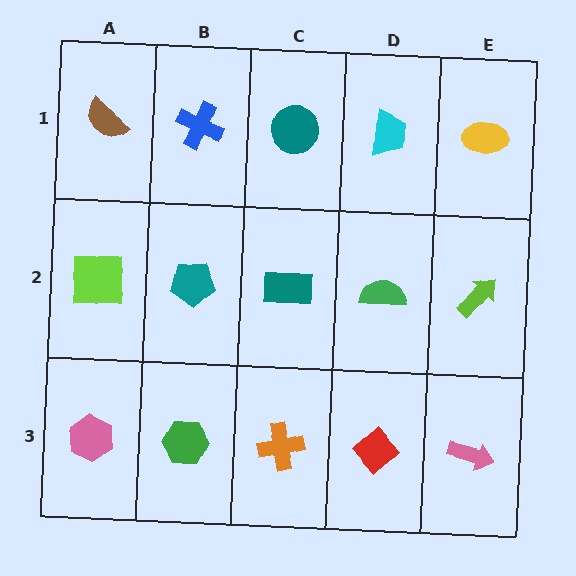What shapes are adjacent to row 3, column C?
A teal rectangle (row 2, column C), a green hexagon (row 3, column B), a red diamond (row 3, column D).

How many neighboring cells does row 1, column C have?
3.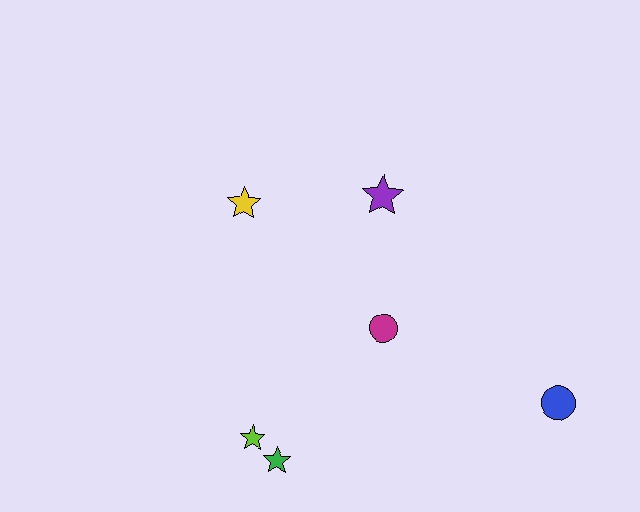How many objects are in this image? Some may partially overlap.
There are 6 objects.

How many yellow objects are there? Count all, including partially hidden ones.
There is 1 yellow object.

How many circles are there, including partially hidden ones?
There are 2 circles.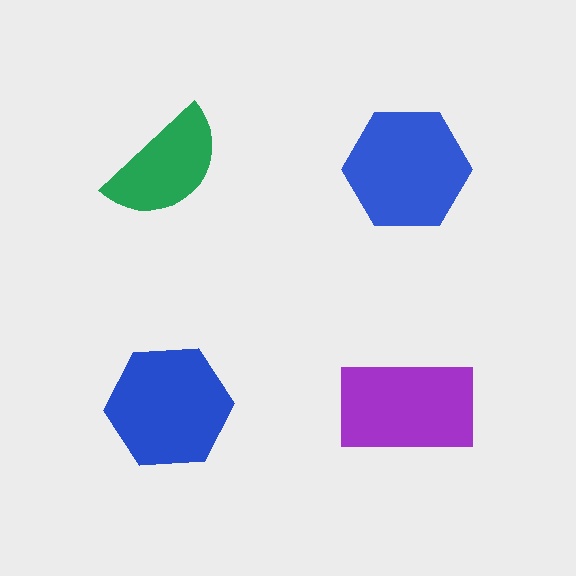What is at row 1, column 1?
A green semicircle.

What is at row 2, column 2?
A purple rectangle.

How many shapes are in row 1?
2 shapes.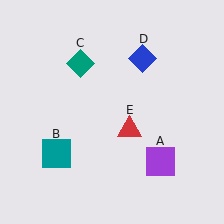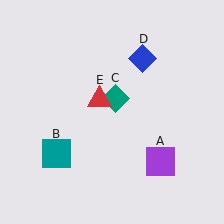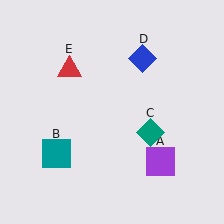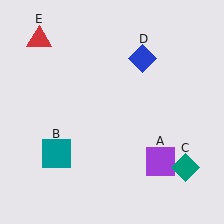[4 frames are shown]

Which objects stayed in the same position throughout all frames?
Purple square (object A) and teal square (object B) and blue diamond (object D) remained stationary.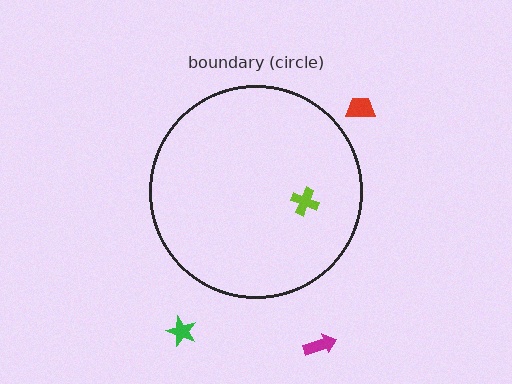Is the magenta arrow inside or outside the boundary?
Outside.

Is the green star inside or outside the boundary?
Outside.